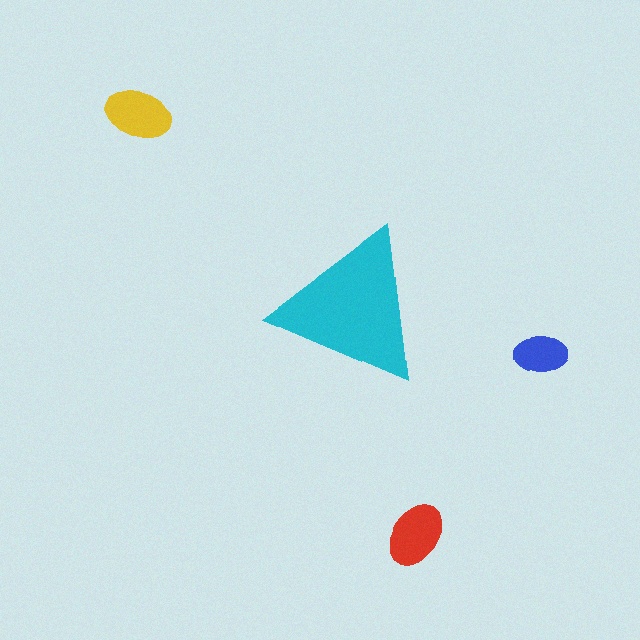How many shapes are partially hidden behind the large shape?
0 shapes are partially hidden.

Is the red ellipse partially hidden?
No, the red ellipse is fully visible.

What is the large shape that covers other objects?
A cyan triangle.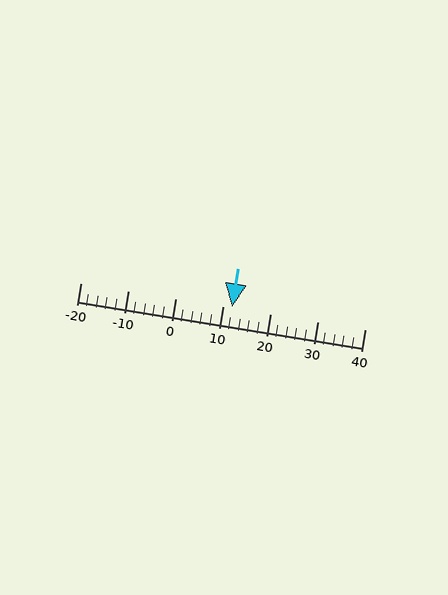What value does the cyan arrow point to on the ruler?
The cyan arrow points to approximately 12.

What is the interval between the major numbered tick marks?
The major tick marks are spaced 10 units apart.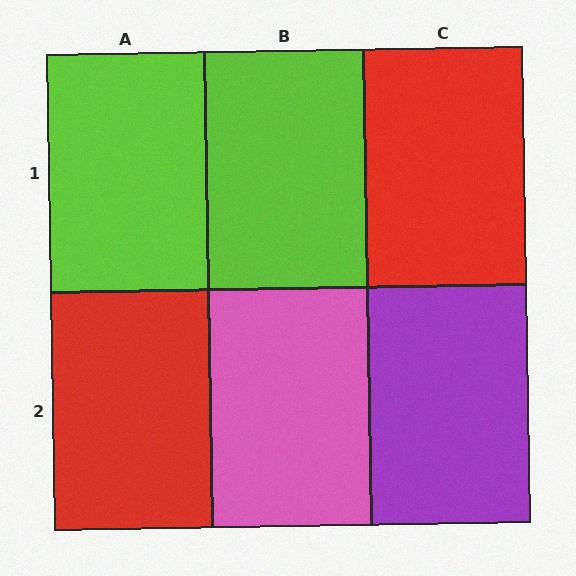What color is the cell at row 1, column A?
Lime.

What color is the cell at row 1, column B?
Lime.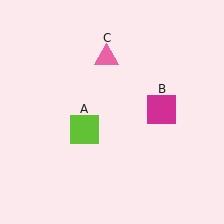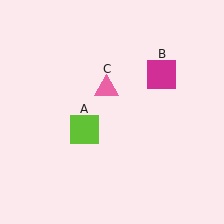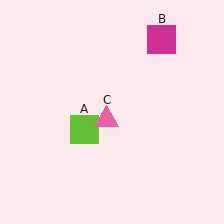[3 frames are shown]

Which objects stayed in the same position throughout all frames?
Lime square (object A) remained stationary.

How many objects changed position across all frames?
2 objects changed position: magenta square (object B), pink triangle (object C).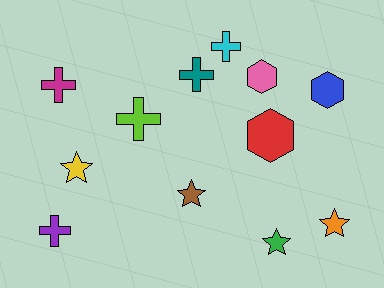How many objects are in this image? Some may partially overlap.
There are 12 objects.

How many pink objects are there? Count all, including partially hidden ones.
There is 1 pink object.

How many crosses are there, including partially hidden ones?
There are 5 crosses.